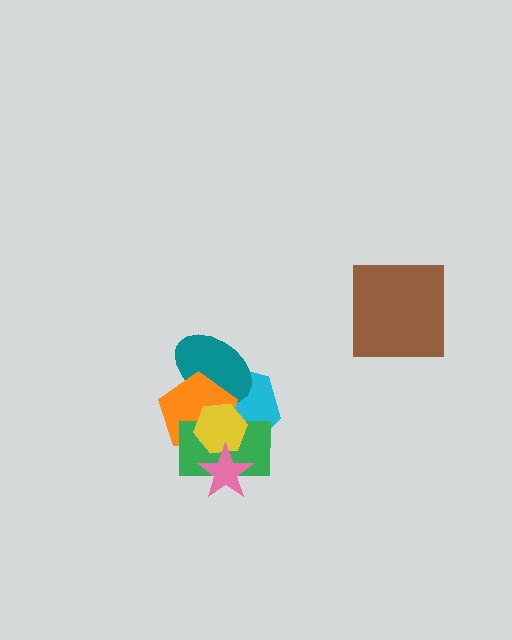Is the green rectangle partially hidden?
Yes, it is partially covered by another shape.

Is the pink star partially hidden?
No, no other shape covers it.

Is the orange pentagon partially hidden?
Yes, it is partially covered by another shape.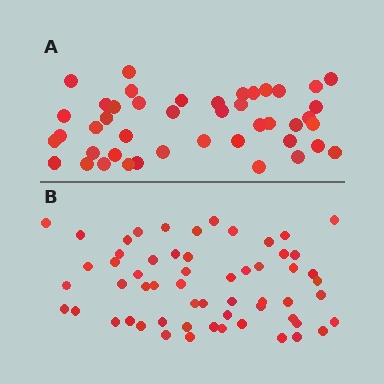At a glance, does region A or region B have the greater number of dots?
Region B (the bottom region) has more dots.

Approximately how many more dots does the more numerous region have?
Region B has approximately 15 more dots than region A.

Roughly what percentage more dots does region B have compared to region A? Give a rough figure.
About 30% more.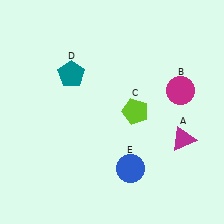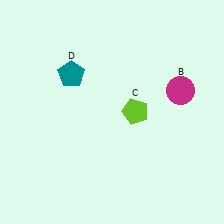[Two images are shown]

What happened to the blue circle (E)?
The blue circle (E) was removed in Image 2. It was in the bottom-right area of Image 1.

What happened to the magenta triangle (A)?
The magenta triangle (A) was removed in Image 2. It was in the bottom-right area of Image 1.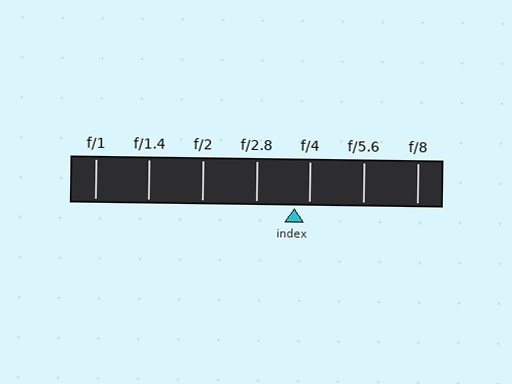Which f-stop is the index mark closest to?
The index mark is closest to f/4.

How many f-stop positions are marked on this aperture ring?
There are 7 f-stop positions marked.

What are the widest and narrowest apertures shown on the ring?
The widest aperture shown is f/1 and the narrowest is f/8.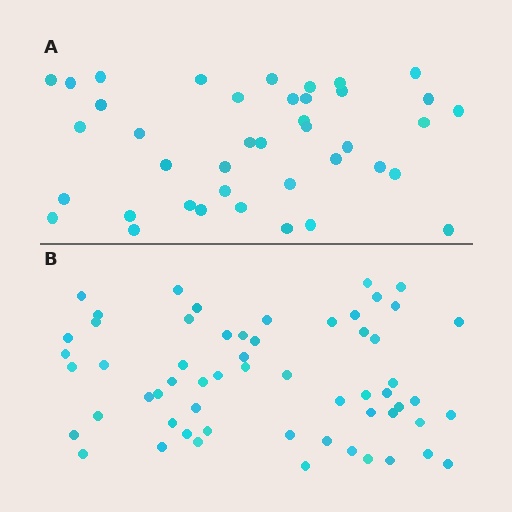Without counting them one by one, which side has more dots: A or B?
Region B (the bottom region) has more dots.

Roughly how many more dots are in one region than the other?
Region B has approximately 20 more dots than region A.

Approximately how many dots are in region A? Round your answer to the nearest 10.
About 40 dots.